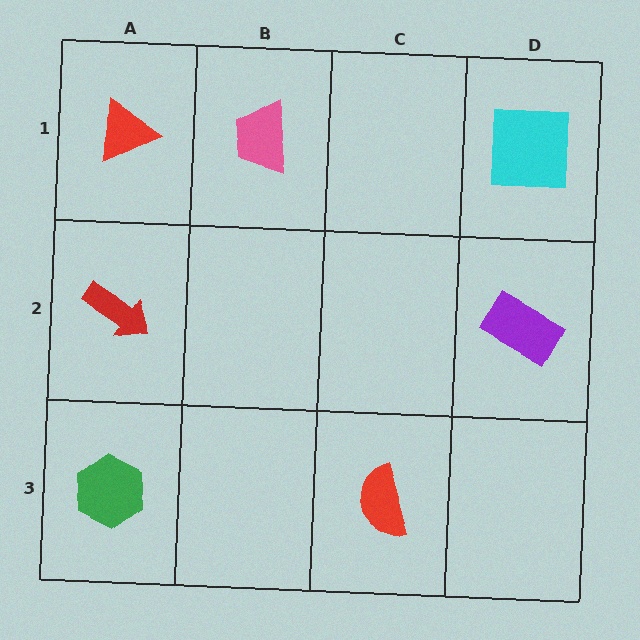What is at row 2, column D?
A purple rectangle.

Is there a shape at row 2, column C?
No, that cell is empty.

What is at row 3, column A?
A green hexagon.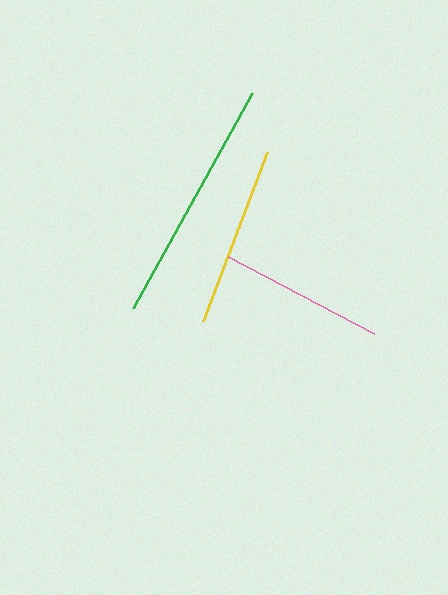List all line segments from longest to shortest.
From longest to shortest: green, yellow, pink.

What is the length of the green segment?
The green segment is approximately 245 pixels long.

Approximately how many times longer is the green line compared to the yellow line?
The green line is approximately 1.4 times the length of the yellow line.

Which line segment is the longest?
The green line is the longest at approximately 245 pixels.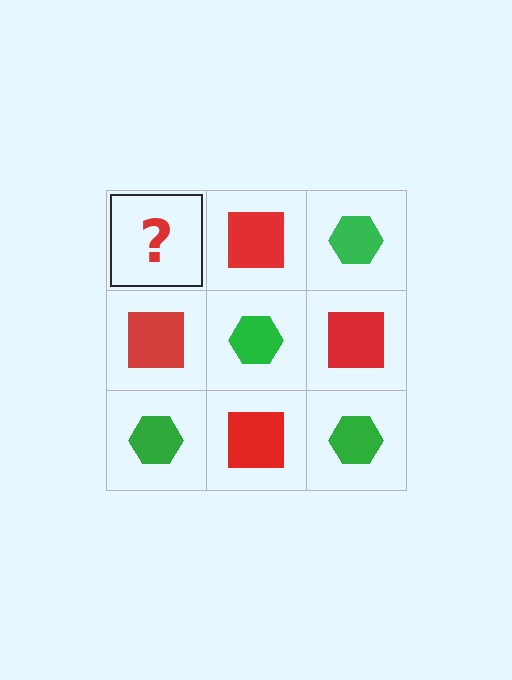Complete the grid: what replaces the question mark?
The question mark should be replaced with a green hexagon.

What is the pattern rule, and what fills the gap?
The rule is that it alternates green hexagon and red square in a checkerboard pattern. The gap should be filled with a green hexagon.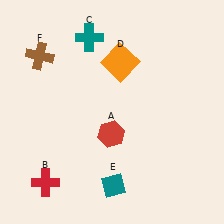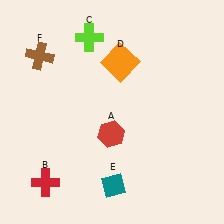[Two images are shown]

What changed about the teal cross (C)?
In Image 1, C is teal. In Image 2, it changed to lime.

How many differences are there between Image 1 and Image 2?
There is 1 difference between the two images.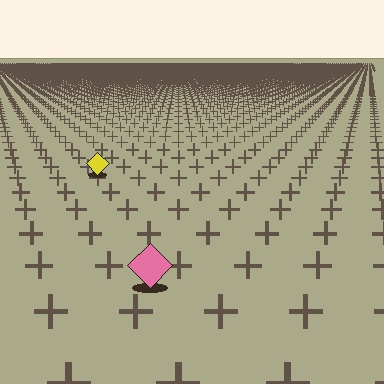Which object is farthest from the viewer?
The yellow diamond is farthest from the viewer. It appears smaller and the ground texture around it is denser.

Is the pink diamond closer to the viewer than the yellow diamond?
Yes. The pink diamond is closer — you can tell from the texture gradient: the ground texture is coarser near it.